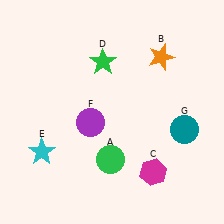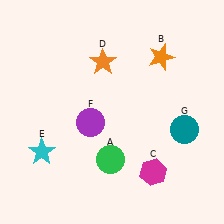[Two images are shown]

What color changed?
The star (D) changed from green in Image 1 to orange in Image 2.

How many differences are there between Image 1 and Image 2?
There is 1 difference between the two images.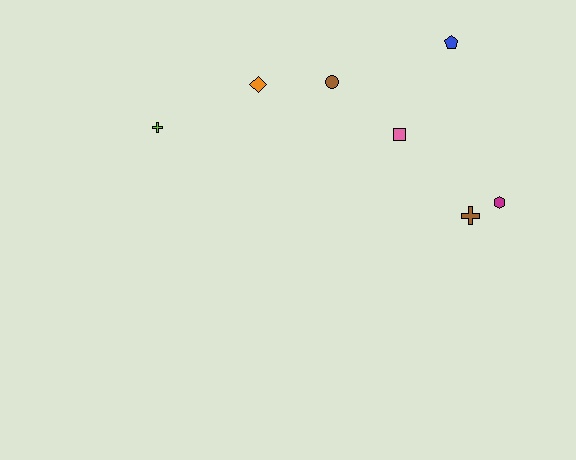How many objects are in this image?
There are 7 objects.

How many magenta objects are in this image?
There is 1 magenta object.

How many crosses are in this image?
There are 2 crosses.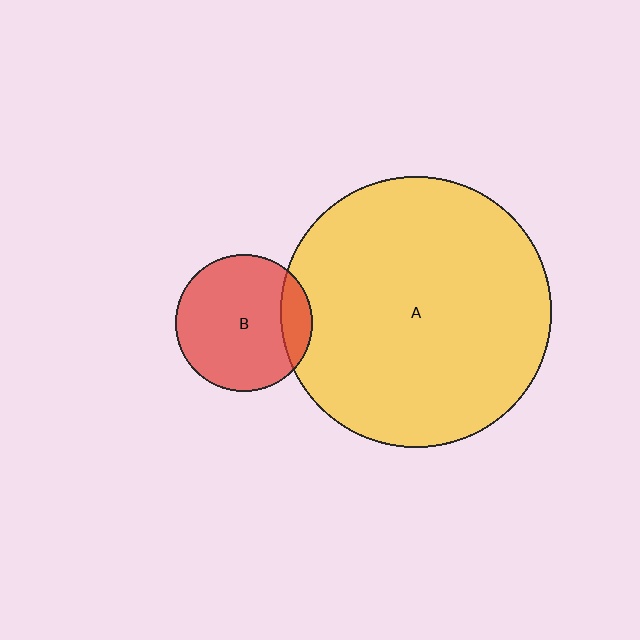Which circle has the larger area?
Circle A (yellow).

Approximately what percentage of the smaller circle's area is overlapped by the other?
Approximately 15%.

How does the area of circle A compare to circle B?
Approximately 3.9 times.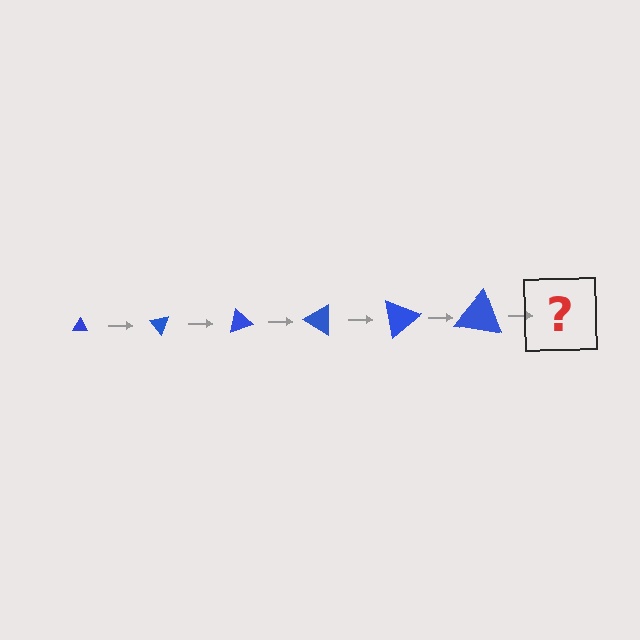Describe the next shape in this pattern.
It should be a triangle, larger than the previous one and rotated 300 degrees from the start.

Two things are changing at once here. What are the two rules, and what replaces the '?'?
The two rules are that the triangle grows larger each step and it rotates 50 degrees each step. The '?' should be a triangle, larger than the previous one and rotated 300 degrees from the start.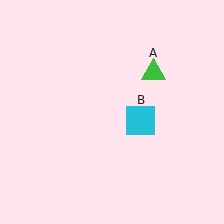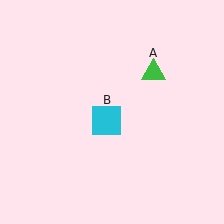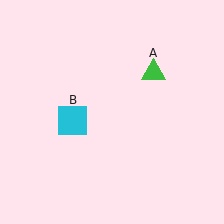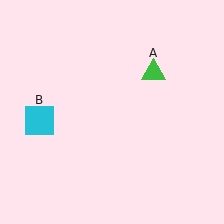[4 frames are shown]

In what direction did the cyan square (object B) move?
The cyan square (object B) moved left.